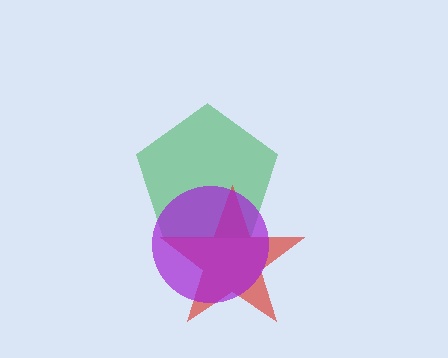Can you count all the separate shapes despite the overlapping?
Yes, there are 3 separate shapes.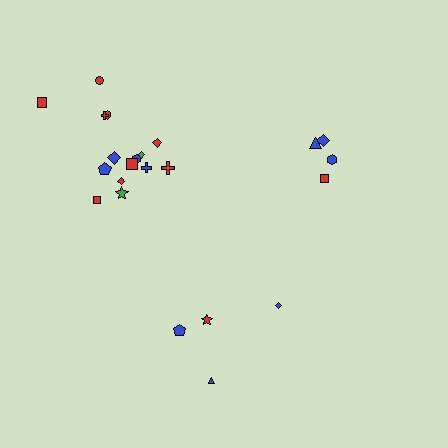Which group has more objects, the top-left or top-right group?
The top-left group.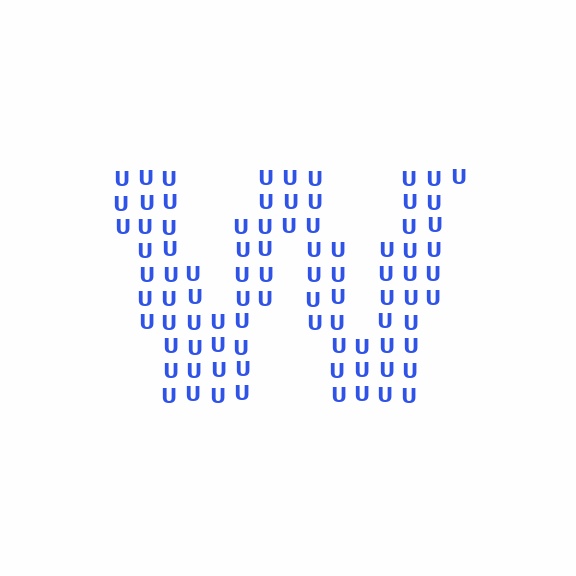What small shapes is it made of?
It is made of small letter U's.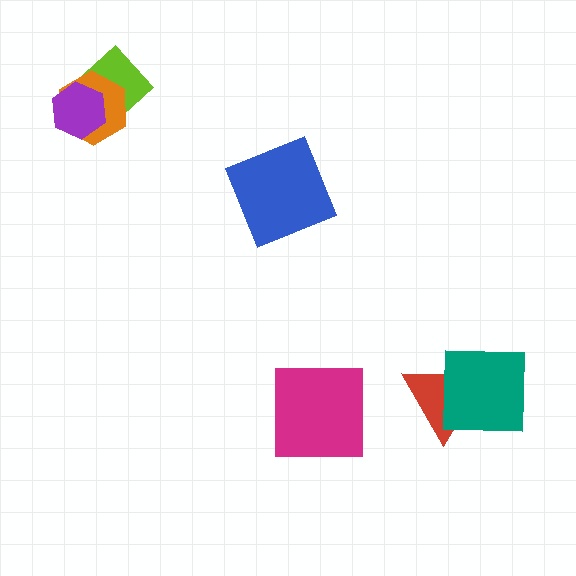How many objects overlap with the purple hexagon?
2 objects overlap with the purple hexagon.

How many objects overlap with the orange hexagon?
2 objects overlap with the orange hexagon.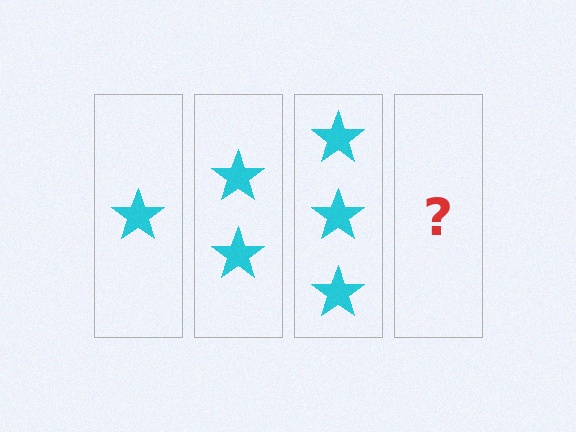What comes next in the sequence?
The next element should be 4 stars.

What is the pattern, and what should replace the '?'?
The pattern is that each step adds one more star. The '?' should be 4 stars.